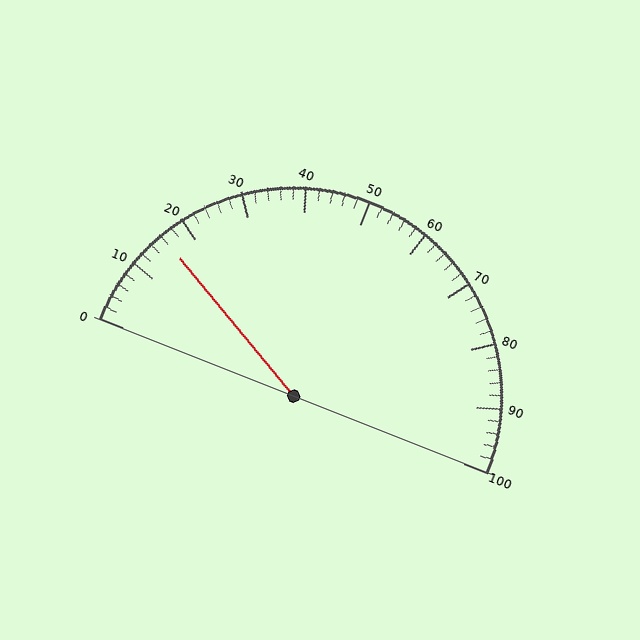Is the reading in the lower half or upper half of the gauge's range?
The reading is in the lower half of the range (0 to 100).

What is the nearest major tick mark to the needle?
The nearest major tick mark is 20.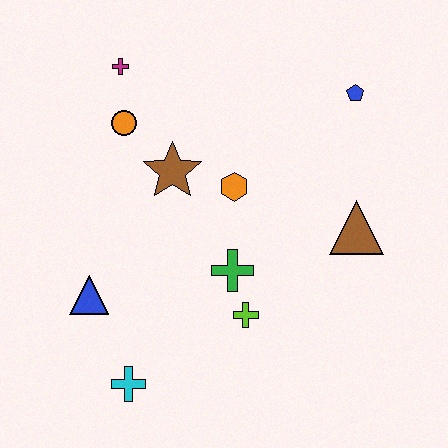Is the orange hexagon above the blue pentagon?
No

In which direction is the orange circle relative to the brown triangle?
The orange circle is to the left of the brown triangle.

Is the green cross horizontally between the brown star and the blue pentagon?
Yes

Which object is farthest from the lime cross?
The magenta cross is farthest from the lime cross.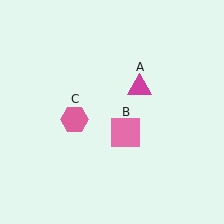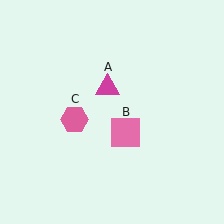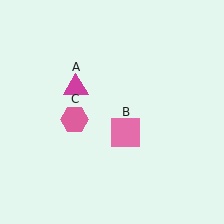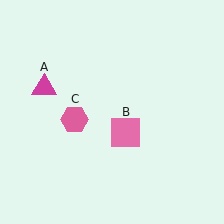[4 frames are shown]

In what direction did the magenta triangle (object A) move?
The magenta triangle (object A) moved left.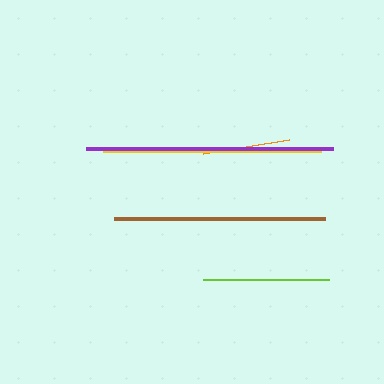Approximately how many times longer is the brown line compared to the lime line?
The brown line is approximately 1.7 times the length of the lime line.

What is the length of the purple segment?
The purple segment is approximately 247 pixels long.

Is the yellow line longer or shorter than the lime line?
The yellow line is longer than the lime line.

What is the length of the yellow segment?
The yellow segment is approximately 218 pixels long.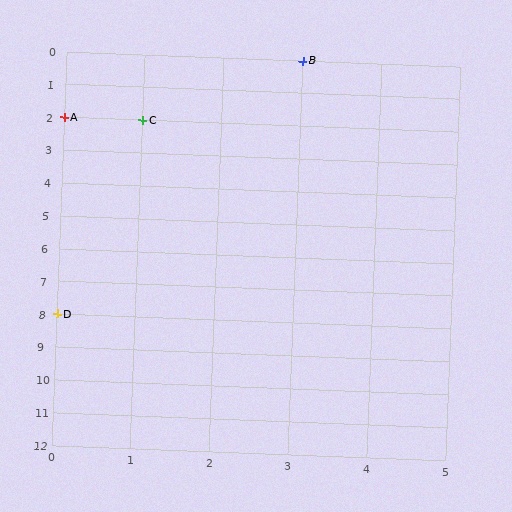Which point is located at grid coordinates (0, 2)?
Point A is at (0, 2).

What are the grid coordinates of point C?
Point C is at grid coordinates (1, 2).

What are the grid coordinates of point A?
Point A is at grid coordinates (0, 2).